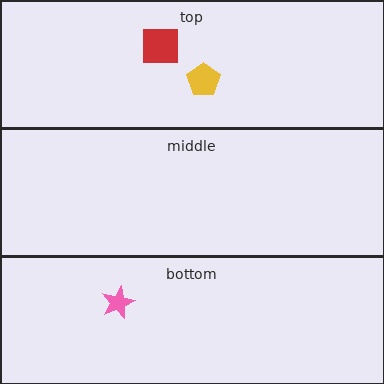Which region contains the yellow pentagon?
The top region.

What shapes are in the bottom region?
The pink star.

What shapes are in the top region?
The red square, the yellow pentagon.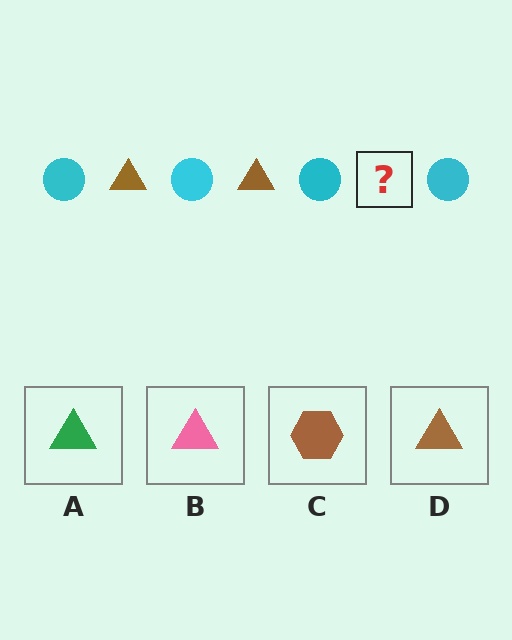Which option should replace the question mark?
Option D.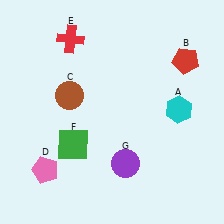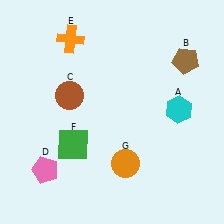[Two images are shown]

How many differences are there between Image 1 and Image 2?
There are 3 differences between the two images.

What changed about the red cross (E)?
In Image 1, E is red. In Image 2, it changed to orange.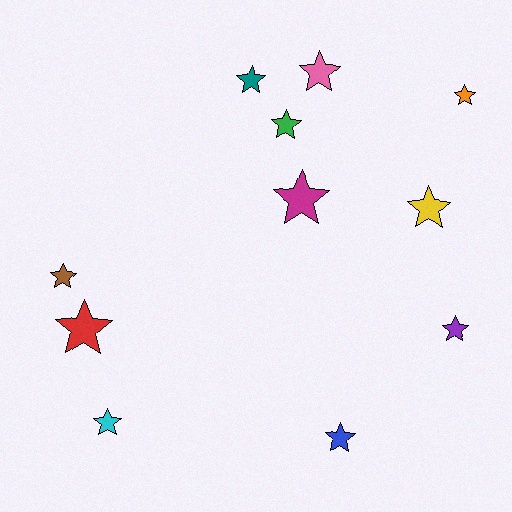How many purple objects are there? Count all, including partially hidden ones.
There is 1 purple object.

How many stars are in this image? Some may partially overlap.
There are 11 stars.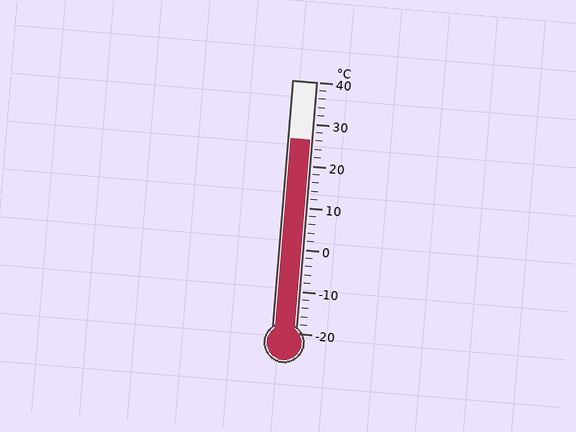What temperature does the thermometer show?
The thermometer shows approximately 26°C.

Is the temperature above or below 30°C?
The temperature is below 30°C.